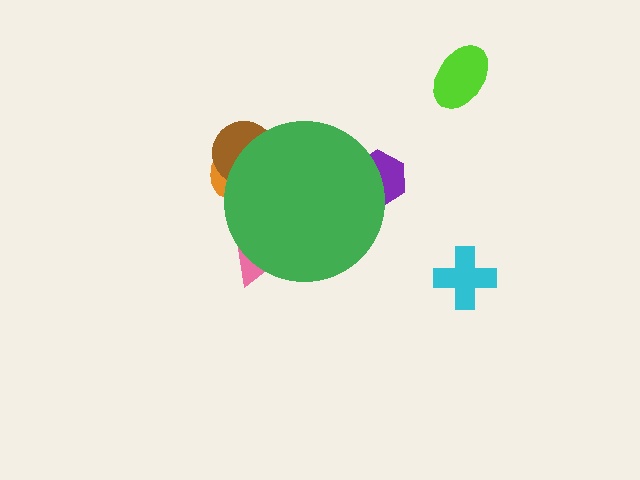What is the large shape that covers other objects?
A green circle.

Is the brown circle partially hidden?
Yes, the brown circle is partially hidden behind the green circle.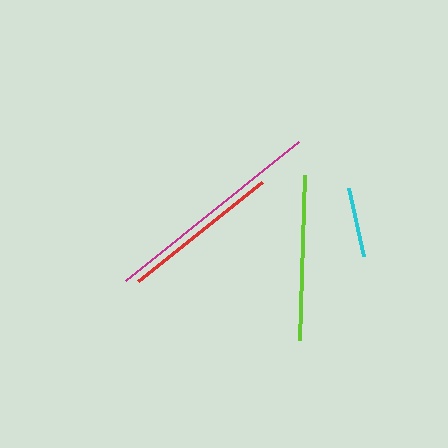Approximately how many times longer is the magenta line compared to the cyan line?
The magenta line is approximately 3.2 times the length of the cyan line.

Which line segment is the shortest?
The cyan line is the shortest at approximately 70 pixels.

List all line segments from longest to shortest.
From longest to shortest: magenta, lime, red, cyan.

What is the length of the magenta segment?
The magenta segment is approximately 222 pixels long.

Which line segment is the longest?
The magenta line is the longest at approximately 222 pixels.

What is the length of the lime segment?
The lime segment is approximately 166 pixels long.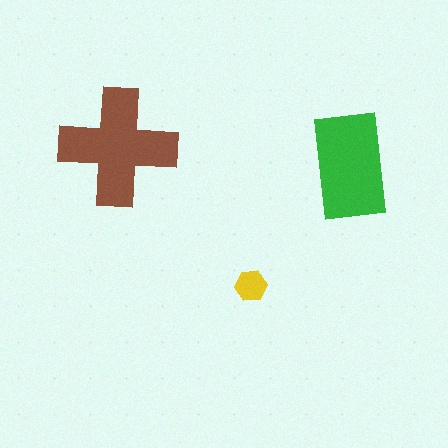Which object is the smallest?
The yellow hexagon.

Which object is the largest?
The brown cross.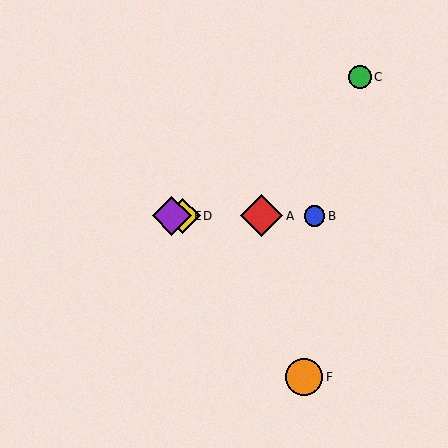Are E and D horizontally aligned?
Yes, both are at y≈216.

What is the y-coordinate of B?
Object B is at y≈216.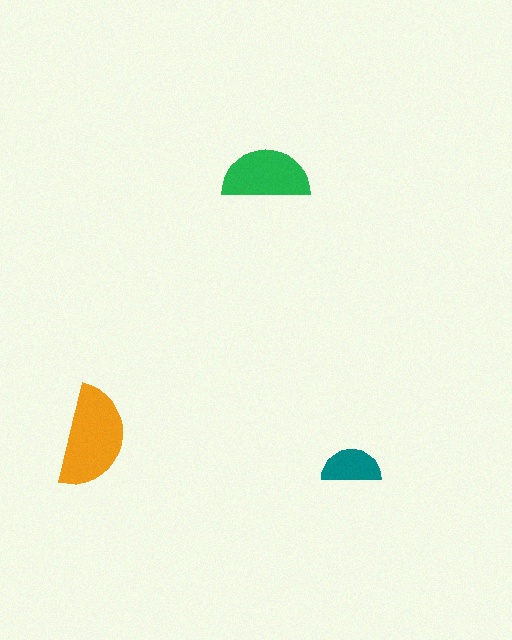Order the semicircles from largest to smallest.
the orange one, the green one, the teal one.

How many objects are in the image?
There are 3 objects in the image.